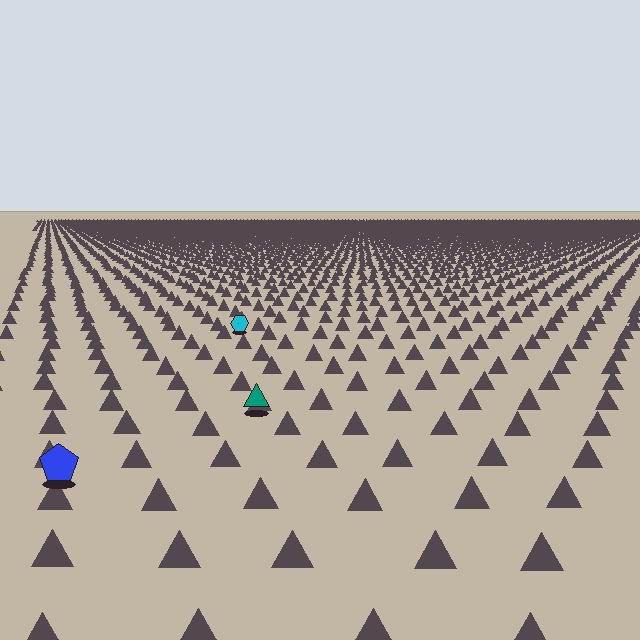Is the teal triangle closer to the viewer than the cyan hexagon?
Yes. The teal triangle is closer — you can tell from the texture gradient: the ground texture is coarser near it.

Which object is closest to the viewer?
The blue pentagon is closest. The texture marks near it are larger and more spread out.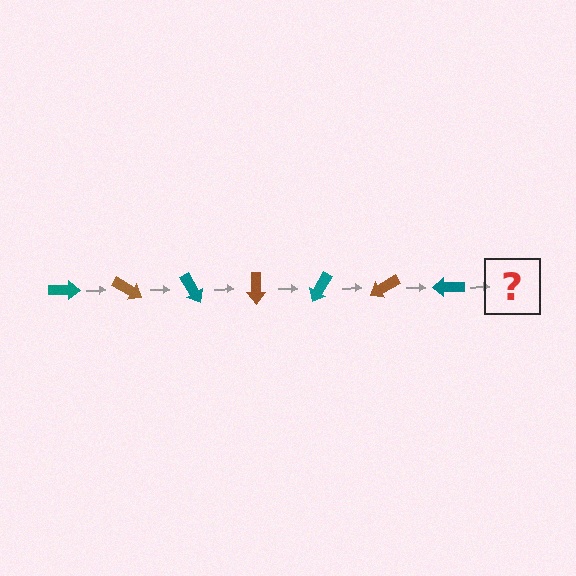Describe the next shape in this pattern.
It should be a brown arrow, rotated 210 degrees from the start.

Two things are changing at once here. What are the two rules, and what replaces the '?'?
The two rules are that it rotates 30 degrees each step and the color cycles through teal and brown. The '?' should be a brown arrow, rotated 210 degrees from the start.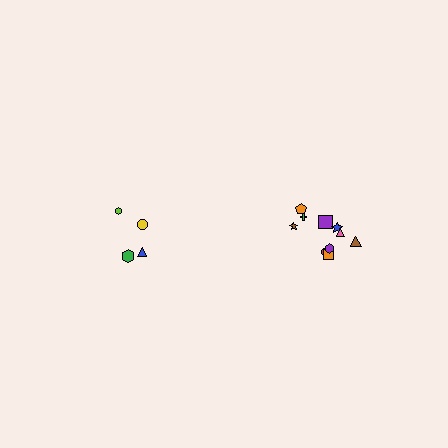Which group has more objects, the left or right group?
The right group.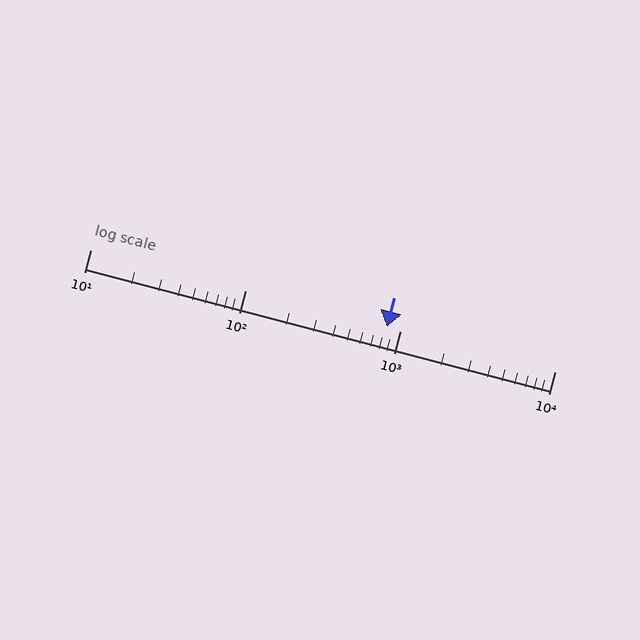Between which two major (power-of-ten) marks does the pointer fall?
The pointer is between 100 and 1000.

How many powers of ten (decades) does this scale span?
The scale spans 3 decades, from 10 to 10000.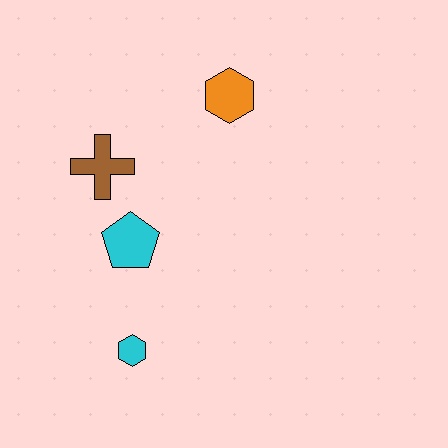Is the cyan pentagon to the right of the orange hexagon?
No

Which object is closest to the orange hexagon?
The brown cross is closest to the orange hexagon.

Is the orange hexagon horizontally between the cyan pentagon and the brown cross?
No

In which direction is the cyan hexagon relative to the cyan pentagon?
The cyan hexagon is below the cyan pentagon.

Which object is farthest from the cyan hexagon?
The orange hexagon is farthest from the cyan hexagon.